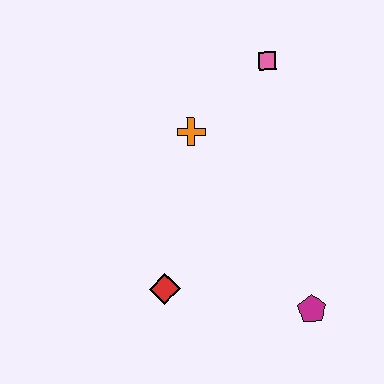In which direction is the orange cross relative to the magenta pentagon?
The orange cross is above the magenta pentagon.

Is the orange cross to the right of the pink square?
No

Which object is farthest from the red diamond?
The pink square is farthest from the red diamond.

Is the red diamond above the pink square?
No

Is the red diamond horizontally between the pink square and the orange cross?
No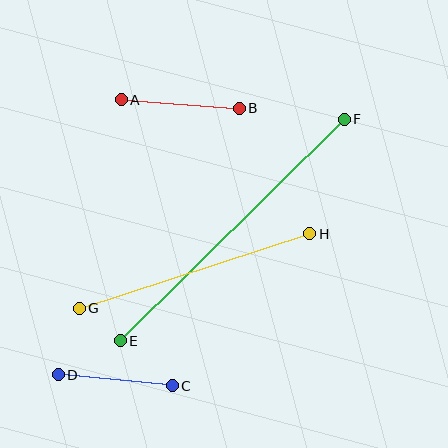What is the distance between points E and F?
The distance is approximately 315 pixels.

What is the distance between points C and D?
The distance is approximately 114 pixels.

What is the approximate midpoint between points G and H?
The midpoint is at approximately (195, 271) pixels.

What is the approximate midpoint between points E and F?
The midpoint is at approximately (232, 230) pixels.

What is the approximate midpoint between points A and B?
The midpoint is at approximately (180, 104) pixels.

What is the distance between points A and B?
The distance is approximately 118 pixels.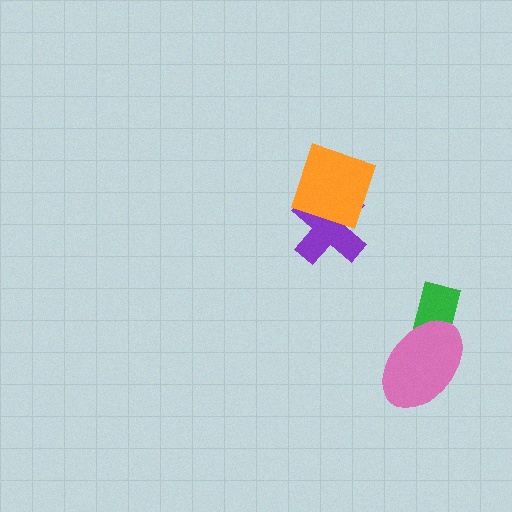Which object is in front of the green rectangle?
The pink ellipse is in front of the green rectangle.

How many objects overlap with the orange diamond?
1 object overlaps with the orange diamond.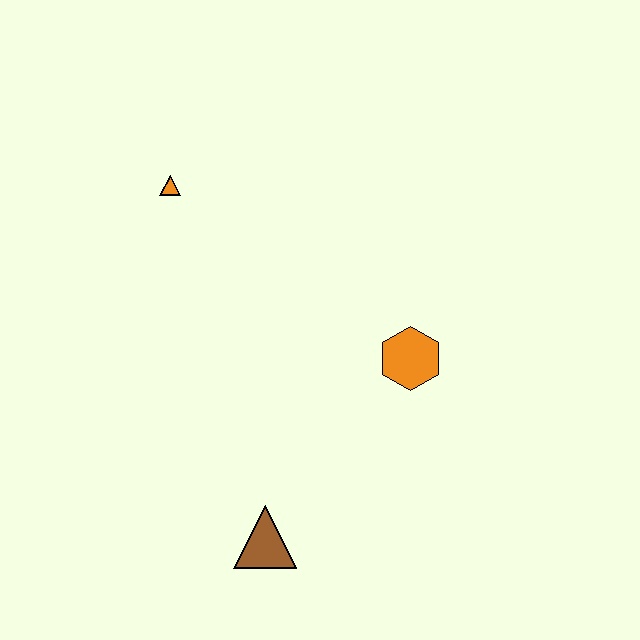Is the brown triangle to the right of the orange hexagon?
No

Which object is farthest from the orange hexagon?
The orange triangle is farthest from the orange hexagon.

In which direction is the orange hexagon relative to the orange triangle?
The orange hexagon is to the right of the orange triangle.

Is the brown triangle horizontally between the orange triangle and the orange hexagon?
Yes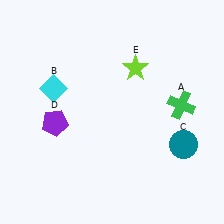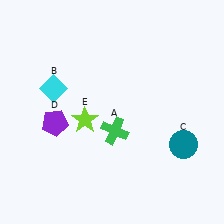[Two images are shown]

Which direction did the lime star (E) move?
The lime star (E) moved down.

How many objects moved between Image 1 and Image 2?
2 objects moved between the two images.